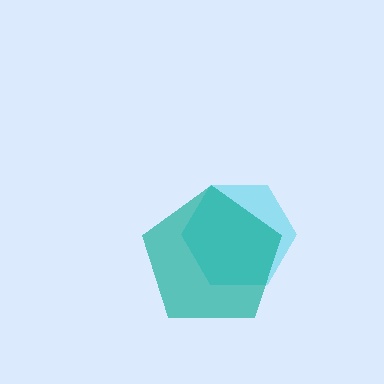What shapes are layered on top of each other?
The layered shapes are: a cyan hexagon, a teal pentagon.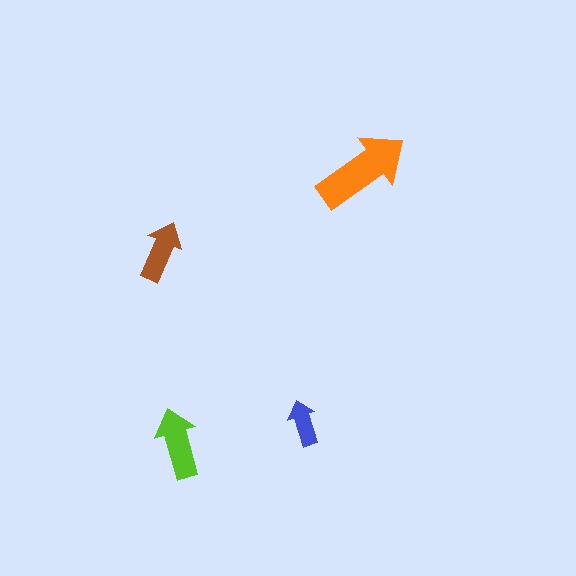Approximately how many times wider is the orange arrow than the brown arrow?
About 1.5 times wider.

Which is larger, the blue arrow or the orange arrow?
The orange one.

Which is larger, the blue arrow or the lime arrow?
The lime one.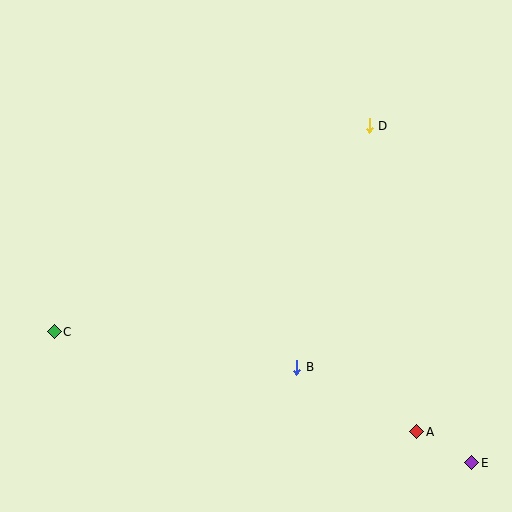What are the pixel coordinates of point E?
Point E is at (472, 463).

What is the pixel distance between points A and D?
The distance between A and D is 310 pixels.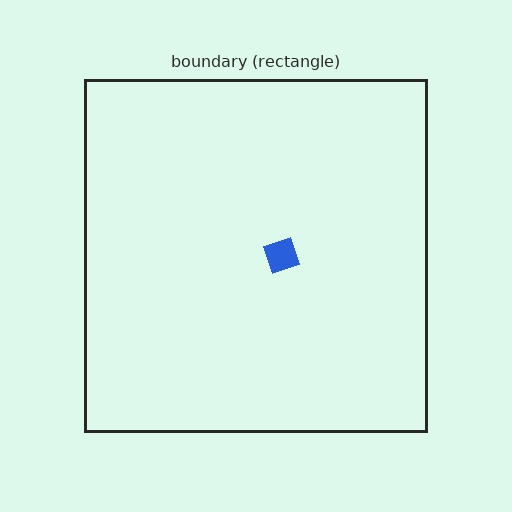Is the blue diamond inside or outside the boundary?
Inside.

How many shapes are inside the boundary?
1 inside, 0 outside.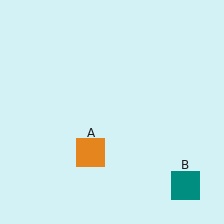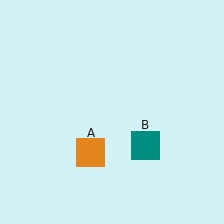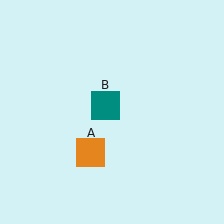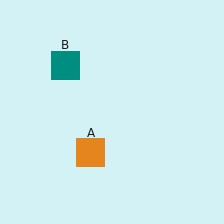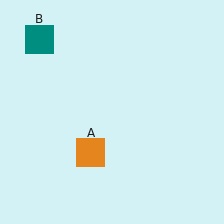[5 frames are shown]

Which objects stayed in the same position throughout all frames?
Orange square (object A) remained stationary.